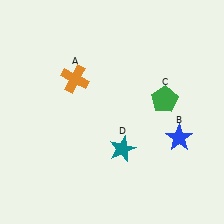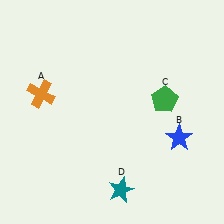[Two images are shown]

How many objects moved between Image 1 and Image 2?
2 objects moved between the two images.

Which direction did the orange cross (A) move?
The orange cross (A) moved left.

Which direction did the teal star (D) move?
The teal star (D) moved down.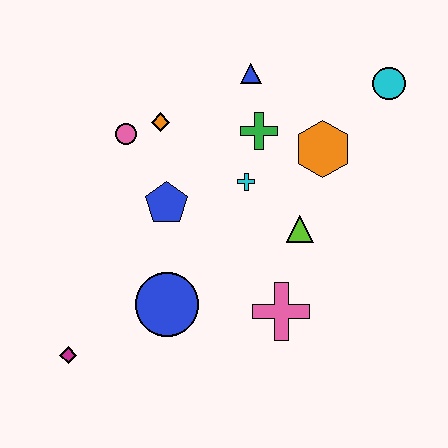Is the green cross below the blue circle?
No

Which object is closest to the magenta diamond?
The blue circle is closest to the magenta diamond.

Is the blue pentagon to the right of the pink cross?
No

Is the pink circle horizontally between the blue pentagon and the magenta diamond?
Yes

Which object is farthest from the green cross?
The magenta diamond is farthest from the green cross.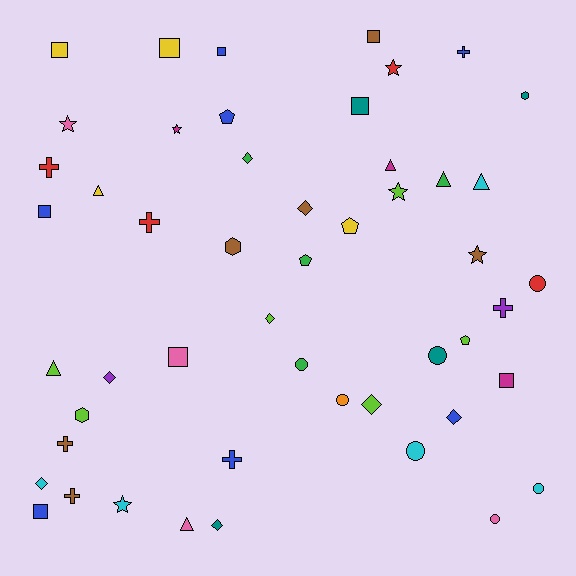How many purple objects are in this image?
There are 2 purple objects.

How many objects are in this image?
There are 50 objects.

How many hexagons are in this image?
There are 3 hexagons.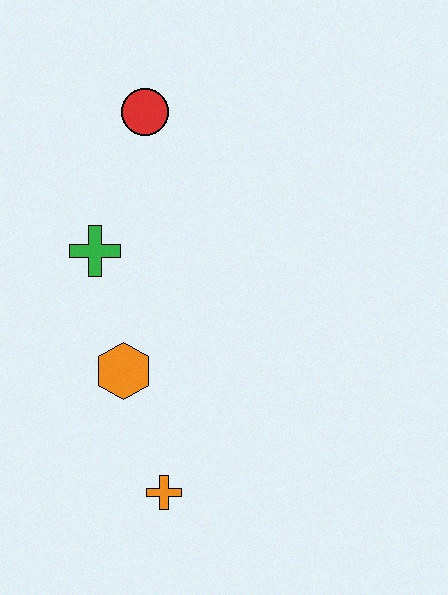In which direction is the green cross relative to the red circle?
The green cross is below the red circle.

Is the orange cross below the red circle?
Yes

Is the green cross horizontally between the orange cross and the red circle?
No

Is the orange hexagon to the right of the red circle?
No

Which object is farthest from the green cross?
The orange cross is farthest from the green cross.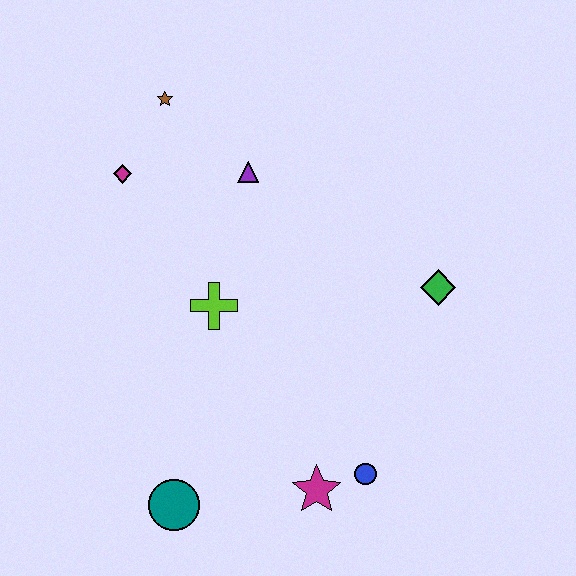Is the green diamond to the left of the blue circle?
No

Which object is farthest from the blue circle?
The brown star is farthest from the blue circle.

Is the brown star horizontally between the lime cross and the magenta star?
No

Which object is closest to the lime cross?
The purple triangle is closest to the lime cross.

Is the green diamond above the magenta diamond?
No